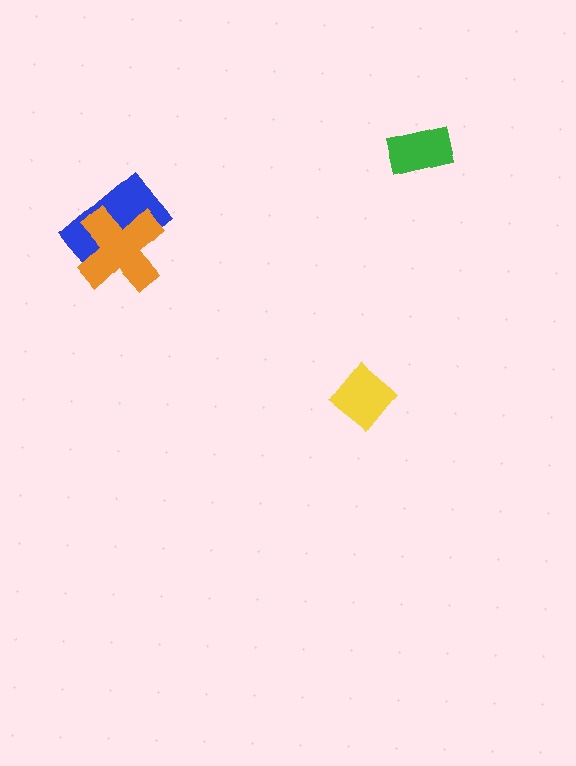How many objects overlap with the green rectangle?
0 objects overlap with the green rectangle.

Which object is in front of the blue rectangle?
The orange cross is in front of the blue rectangle.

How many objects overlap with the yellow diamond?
0 objects overlap with the yellow diamond.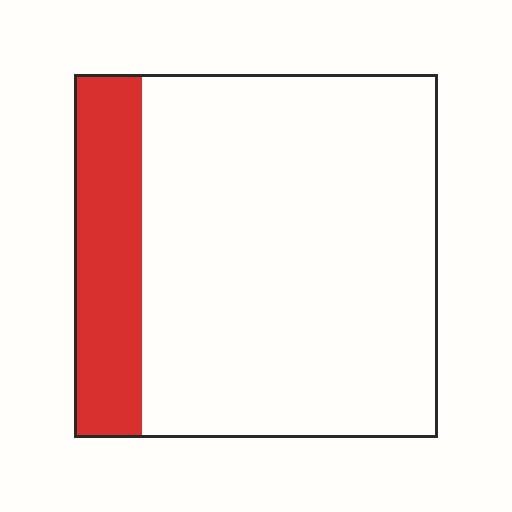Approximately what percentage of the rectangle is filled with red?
Approximately 20%.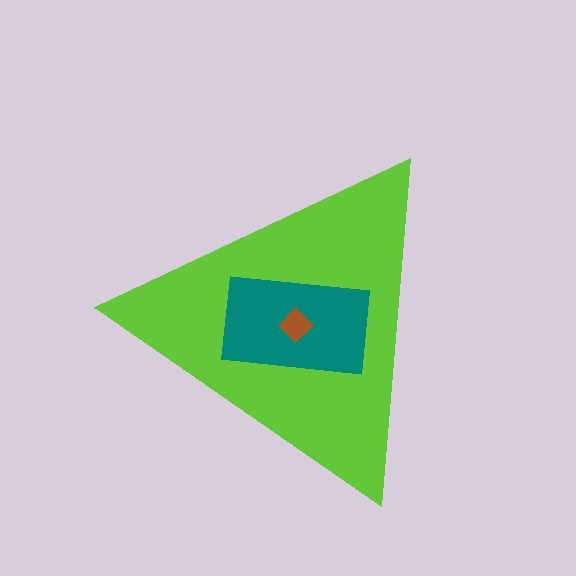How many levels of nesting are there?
3.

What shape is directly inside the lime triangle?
The teal rectangle.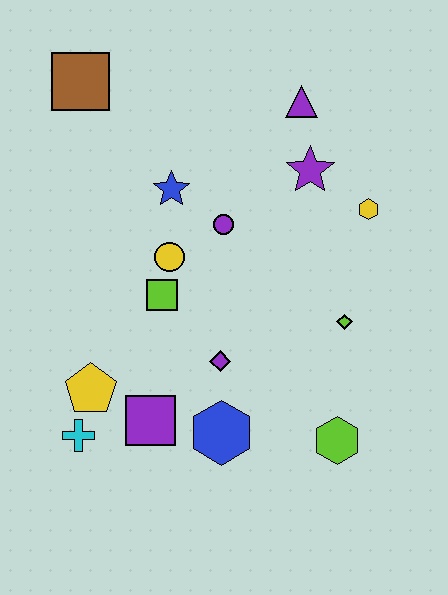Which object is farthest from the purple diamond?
The brown square is farthest from the purple diamond.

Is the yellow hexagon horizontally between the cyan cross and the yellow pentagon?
No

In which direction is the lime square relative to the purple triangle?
The lime square is below the purple triangle.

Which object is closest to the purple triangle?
The purple star is closest to the purple triangle.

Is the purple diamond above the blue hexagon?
Yes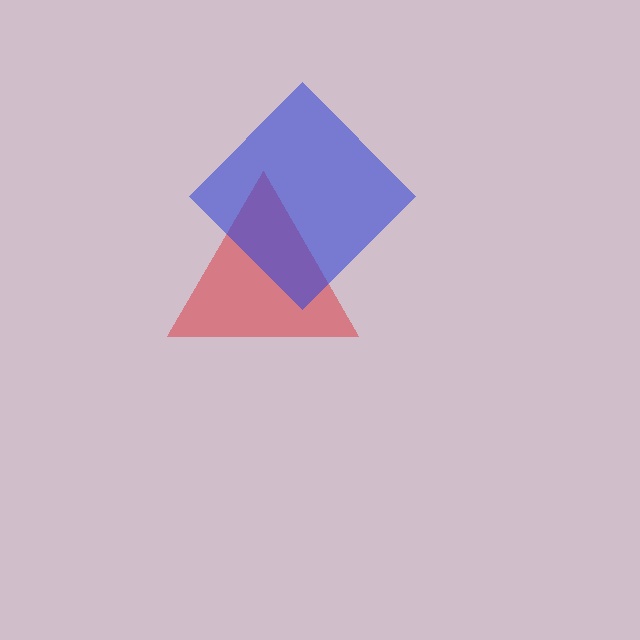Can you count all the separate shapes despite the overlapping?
Yes, there are 2 separate shapes.